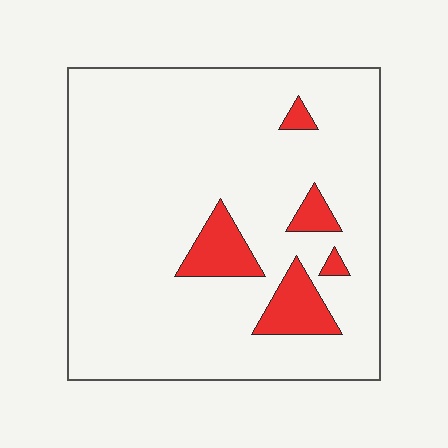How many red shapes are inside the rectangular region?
5.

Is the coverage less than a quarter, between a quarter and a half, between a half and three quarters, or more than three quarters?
Less than a quarter.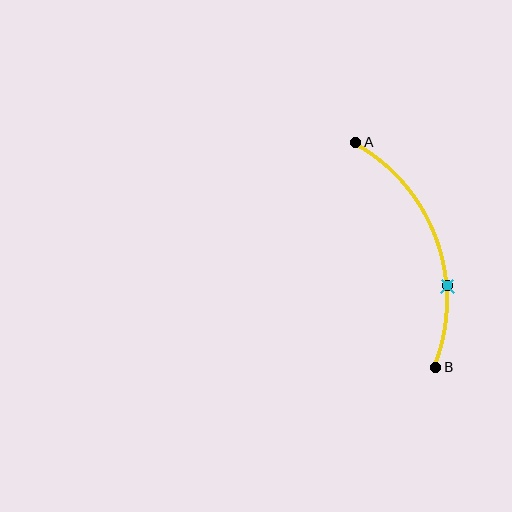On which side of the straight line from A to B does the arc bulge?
The arc bulges to the right of the straight line connecting A and B.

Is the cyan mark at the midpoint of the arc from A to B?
No. The cyan mark lies on the arc but is closer to endpoint B. The arc midpoint would be at the point on the curve equidistant along the arc from both A and B.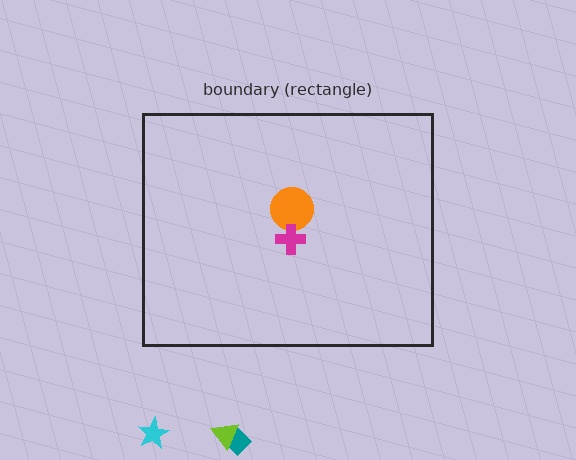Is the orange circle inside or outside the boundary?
Inside.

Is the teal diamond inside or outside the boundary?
Outside.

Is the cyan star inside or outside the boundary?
Outside.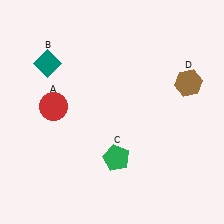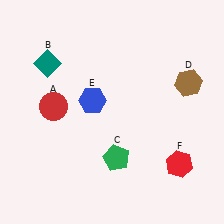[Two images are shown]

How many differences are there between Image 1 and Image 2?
There are 2 differences between the two images.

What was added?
A blue hexagon (E), a red hexagon (F) were added in Image 2.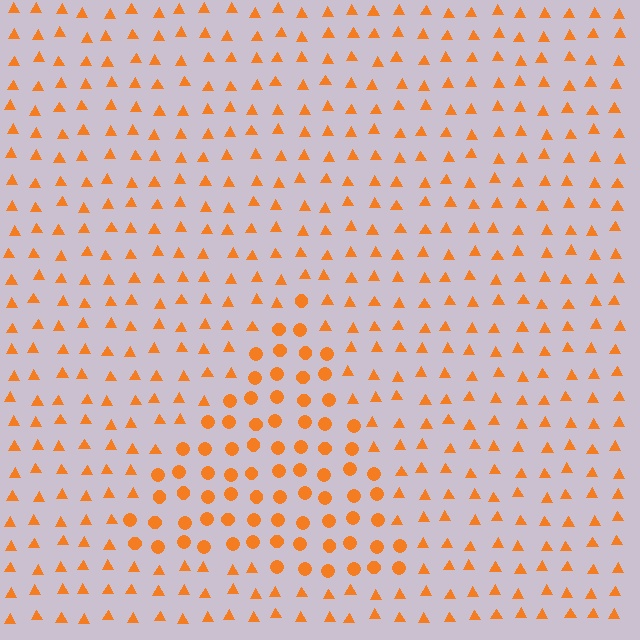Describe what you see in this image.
The image is filled with small orange elements arranged in a uniform grid. A triangle-shaped region contains circles, while the surrounding area contains triangles. The boundary is defined purely by the change in element shape.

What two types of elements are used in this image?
The image uses circles inside the triangle region and triangles outside it.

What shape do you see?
I see a triangle.